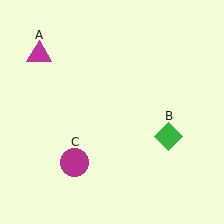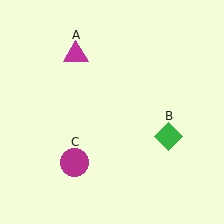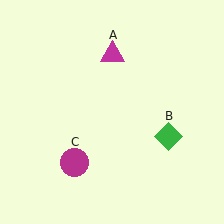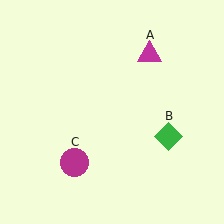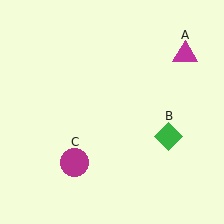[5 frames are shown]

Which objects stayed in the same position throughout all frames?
Green diamond (object B) and magenta circle (object C) remained stationary.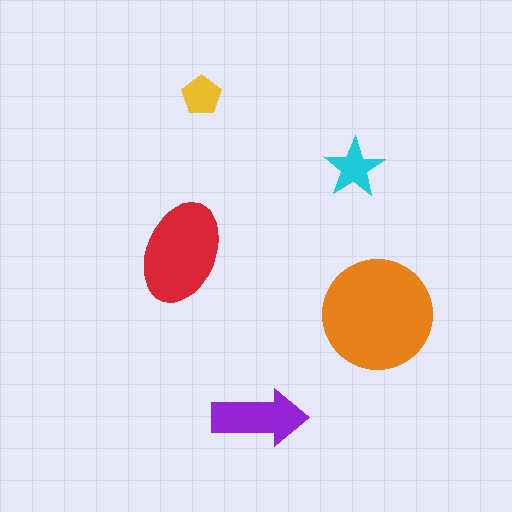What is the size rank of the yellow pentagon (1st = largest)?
5th.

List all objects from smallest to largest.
The yellow pentagon, the cyan star, the purple arrow, the red ellipse, the orange circle.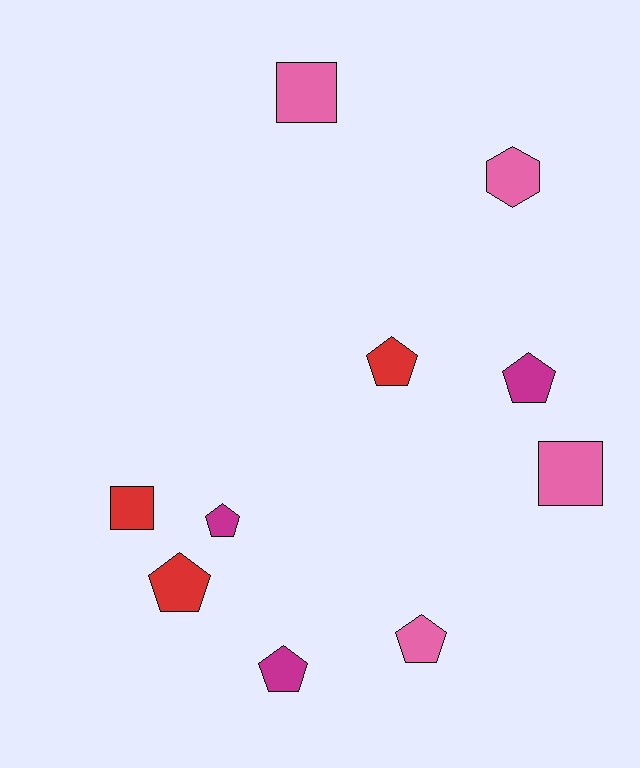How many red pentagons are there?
There are 2 red pentagons.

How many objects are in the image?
There are 10 objects.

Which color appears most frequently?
Pink, with 4 objects.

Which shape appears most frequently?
Pentagon, with 6 objects.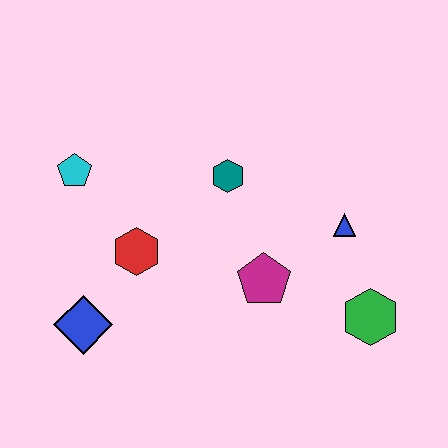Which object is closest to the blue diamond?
The red hexagon is closest to the blue diamond.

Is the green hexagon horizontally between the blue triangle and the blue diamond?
No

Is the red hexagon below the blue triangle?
Yes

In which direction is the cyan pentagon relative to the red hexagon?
The cyan pentagon is above the red hexagon.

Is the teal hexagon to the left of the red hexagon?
No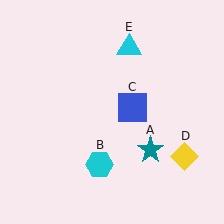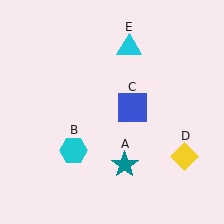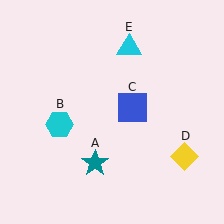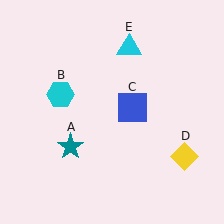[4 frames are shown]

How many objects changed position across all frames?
2 objects changed position: teal star (object A), cyan hexagon (object B).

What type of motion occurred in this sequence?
The teal star (object A), cyan hexagon (object B) rotated clockwise around the center of the scene.